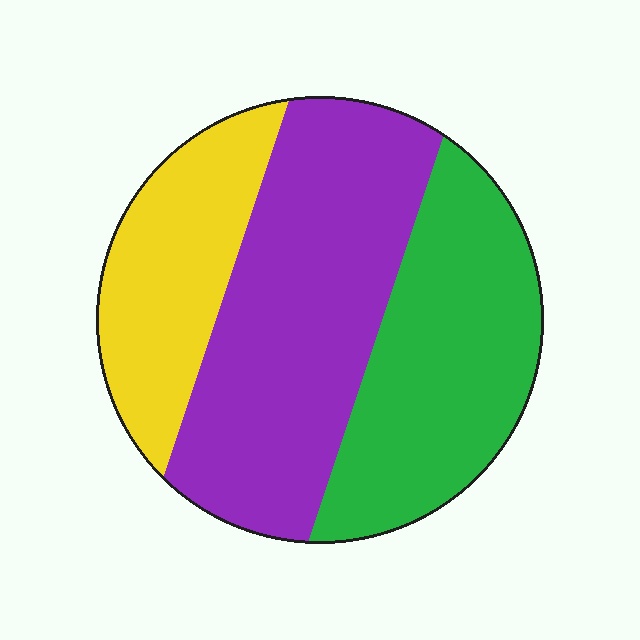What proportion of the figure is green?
Green covers around 35% of the figure.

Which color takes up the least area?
Yellow, at roughly 25%.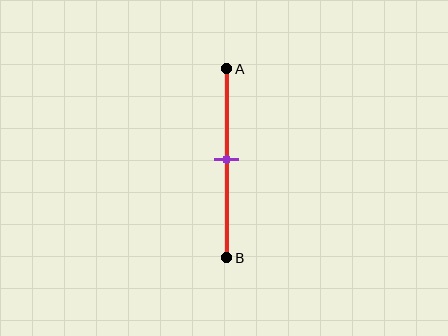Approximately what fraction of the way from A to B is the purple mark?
The purple mark is approximately 50% of the way from A to B.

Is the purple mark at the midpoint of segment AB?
Yes, the mark is approximately at the midpoint.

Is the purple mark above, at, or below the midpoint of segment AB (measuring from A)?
The purple mark is approximately at the midpoint of segment AB.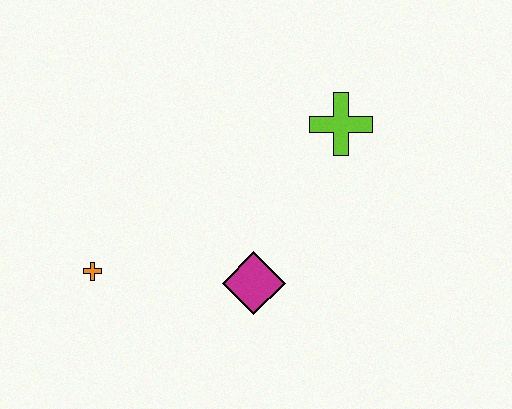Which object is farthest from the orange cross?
The lime cross is farthest from the orange cross.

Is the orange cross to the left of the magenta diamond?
Yes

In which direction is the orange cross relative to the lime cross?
The orange cross is to the left of the lime cross.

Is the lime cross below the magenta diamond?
No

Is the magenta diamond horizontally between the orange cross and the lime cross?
Yes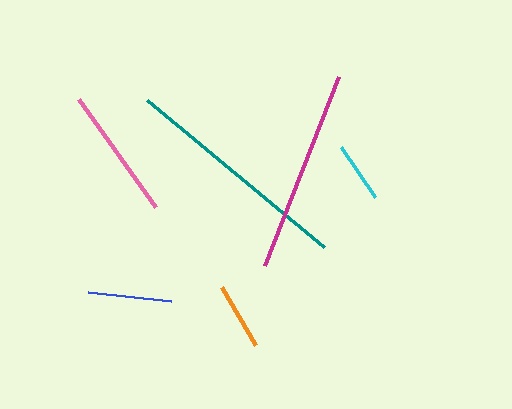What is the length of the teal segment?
The teal segment is approximately 230 pixels long.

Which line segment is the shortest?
The cyan line is the shortest at approximately 61 pixels.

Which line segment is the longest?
The teal line is the longest at approximately 230 pixels.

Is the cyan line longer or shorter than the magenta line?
The magenta line is longer than the cyan line.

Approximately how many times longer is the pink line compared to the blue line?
The pink line is approximately 1.6 times the length of the blue line.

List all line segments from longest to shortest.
From longest to shortest: teal, magenta, pink, blue, orange, cyan.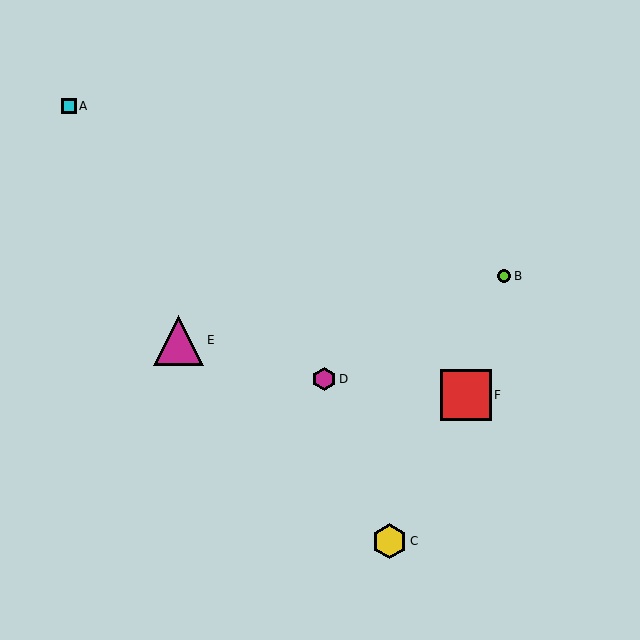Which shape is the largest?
The red square (labeled F) is the largest.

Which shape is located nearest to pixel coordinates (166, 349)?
The magenta triangle (labeled E) at (178, 340) is nearest to that location.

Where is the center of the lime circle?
The center of the lime circle is at (504, 276).